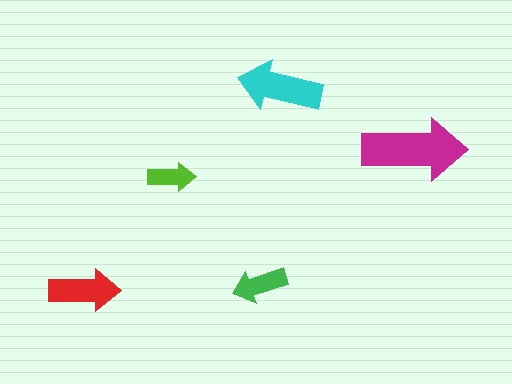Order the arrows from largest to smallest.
the magenta one, the cyan one, the red one, the green one, the lime one.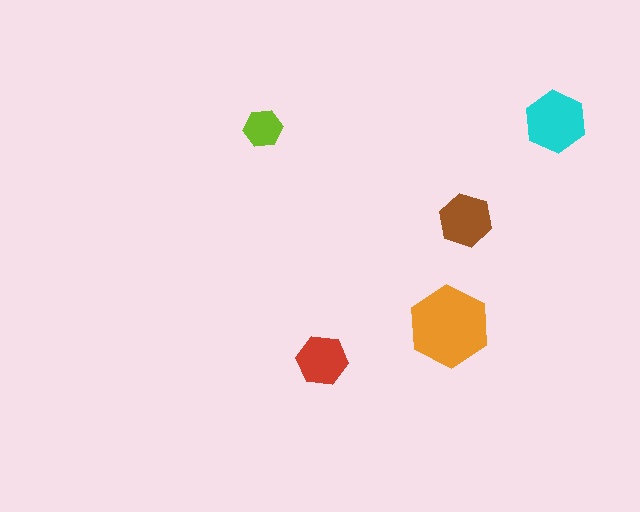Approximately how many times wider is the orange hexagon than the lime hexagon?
About 2 times wider.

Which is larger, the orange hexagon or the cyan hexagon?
The orange one.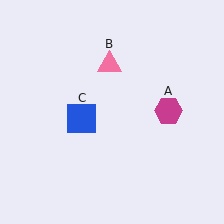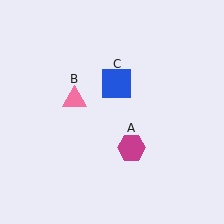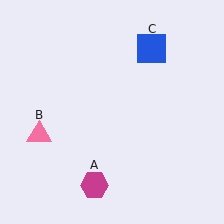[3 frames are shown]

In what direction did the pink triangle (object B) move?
The pink triangle (object B) moved down and to the left.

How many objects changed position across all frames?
3 objects changed position: magenta hexagon (object A), pink triangle (object B), blue square (object C).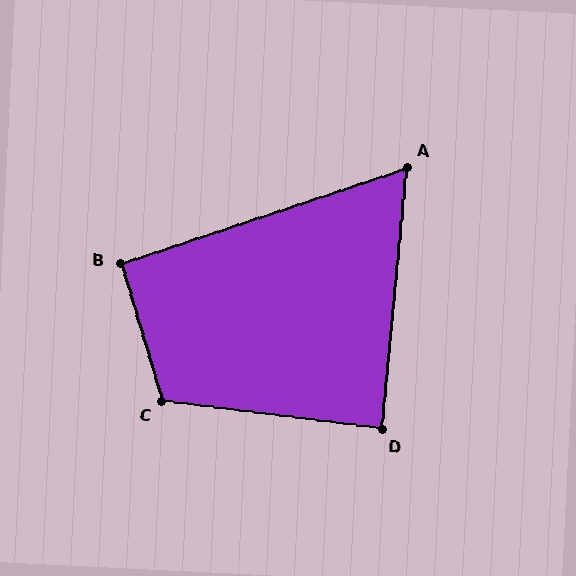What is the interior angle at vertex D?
Approximately 88 degrees (approximately right).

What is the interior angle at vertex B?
Approximately 92 degrees (approximately right).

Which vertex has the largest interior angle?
C, at approximately 114 degrees.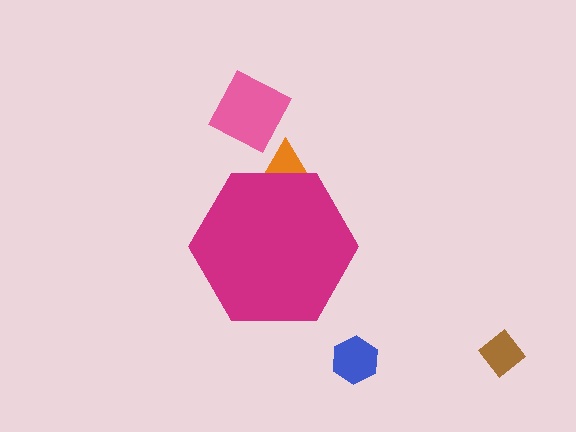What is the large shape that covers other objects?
A magenta hexagon.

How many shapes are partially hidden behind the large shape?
1 shape is partially hidden.